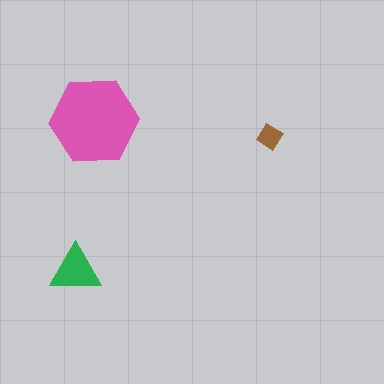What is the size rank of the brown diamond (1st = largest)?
3rd.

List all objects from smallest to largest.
The brown diamond, the green triangle, the pink hexagon.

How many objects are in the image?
There are 3 objects in the image.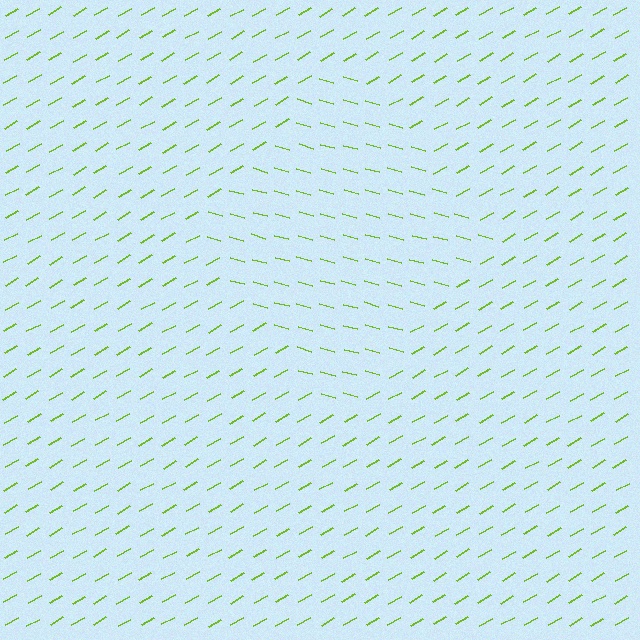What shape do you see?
I see a diamond.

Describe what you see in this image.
The image is filled with small lime line segments. A diamond region in the image has lines oriented differently from the surrounding lines, creating a visible texture boundary.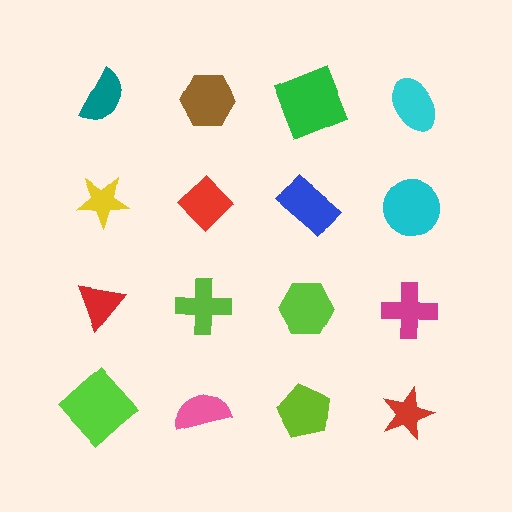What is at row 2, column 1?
A yellow star.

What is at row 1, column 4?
A cyan ellipse.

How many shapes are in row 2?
4 shapes.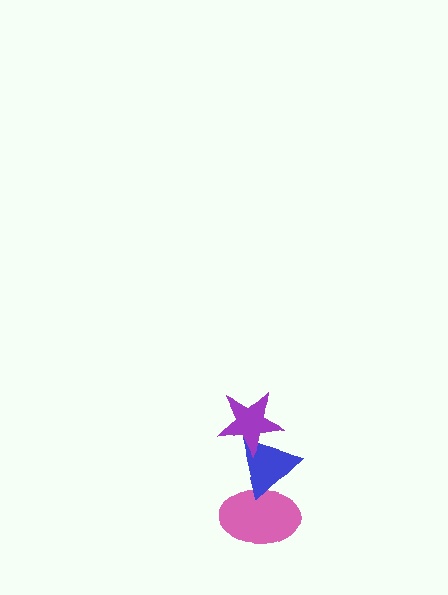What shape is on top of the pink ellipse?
The blue triangle is on top of the pink ellipse.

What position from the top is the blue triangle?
The blue triangle is 2nd from the top.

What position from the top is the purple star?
The purple star is 1st from the top.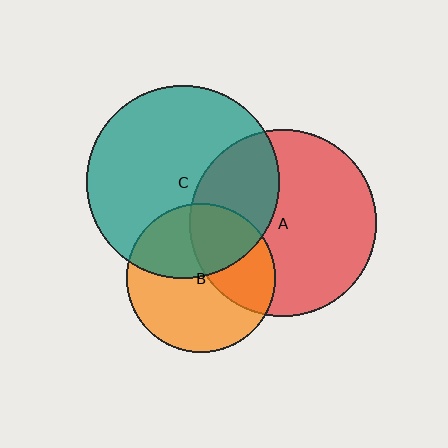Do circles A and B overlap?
Yes.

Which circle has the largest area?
Circle C (teal).